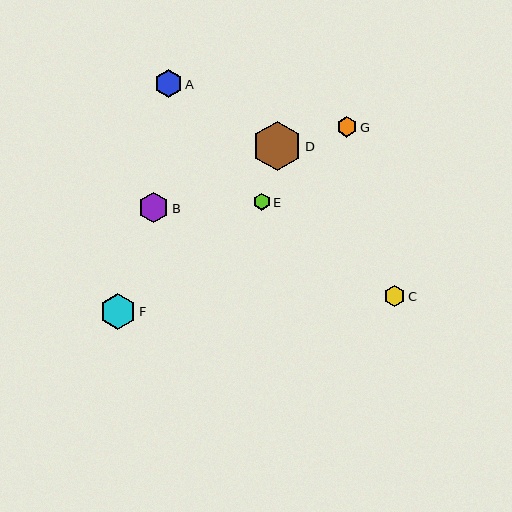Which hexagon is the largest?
Hexagon D is the largest with a size of approximately 49 pixels.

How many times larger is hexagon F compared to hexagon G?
Hexagon F is approximately 1.7 times the size of hexagon G.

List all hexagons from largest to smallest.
From largest to smallest: D, F, B, A, C, G, E.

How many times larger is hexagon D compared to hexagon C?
Hexagon D is approximately 2.3 times the size of hexagon C.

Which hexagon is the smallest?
Hexagon E is the smallest with a size of approximately 17 pixels.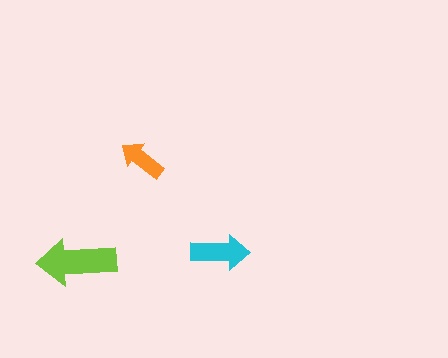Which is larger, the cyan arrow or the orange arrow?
The cyan one.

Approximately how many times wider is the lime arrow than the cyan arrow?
About 1.5 times wider.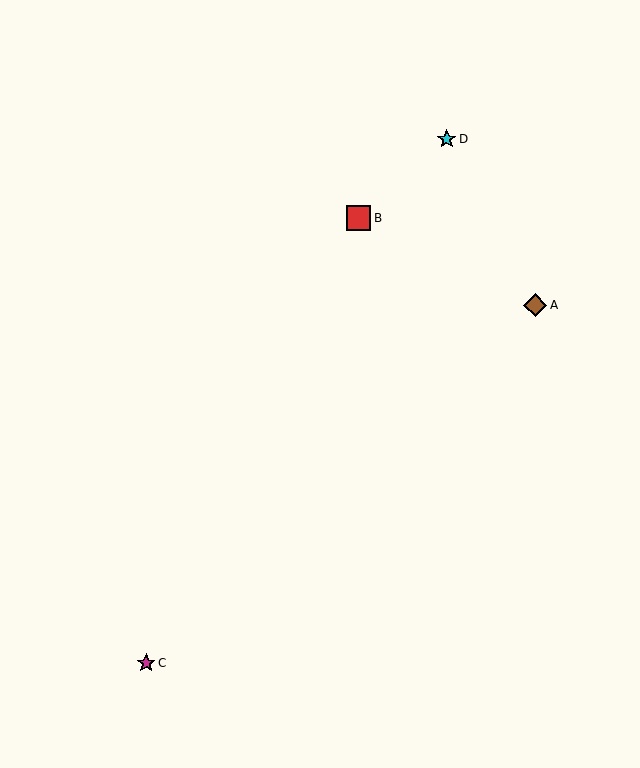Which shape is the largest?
The red square (labeled B) is the largest.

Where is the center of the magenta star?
The center of the magenta star is at (146, 663).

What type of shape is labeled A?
Shape A is a brown diamond.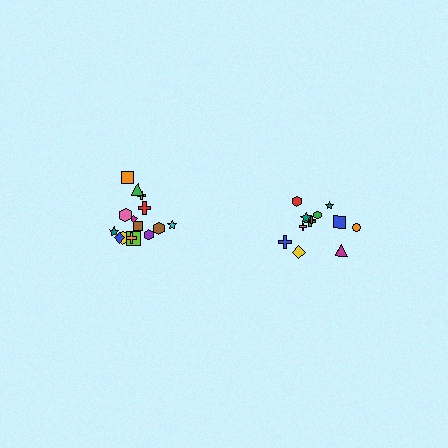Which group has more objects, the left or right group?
The left group.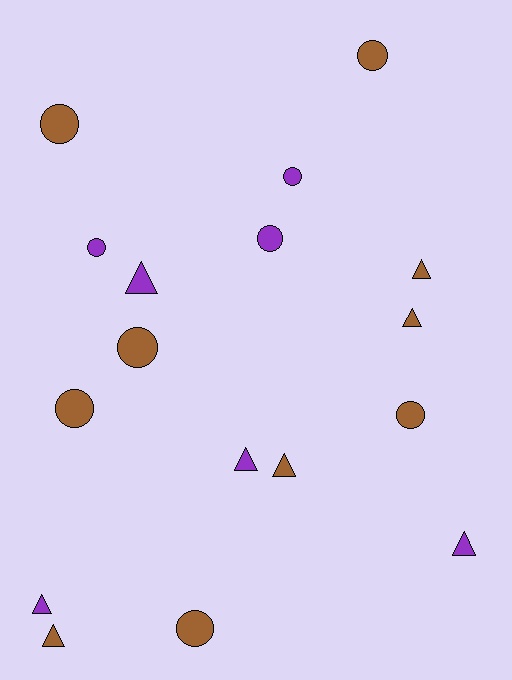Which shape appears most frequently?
Circle, with 9 objects.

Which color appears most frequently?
Brown, with 10 objects.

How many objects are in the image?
There are 17 objects.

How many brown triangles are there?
There are 4 brown triangles.